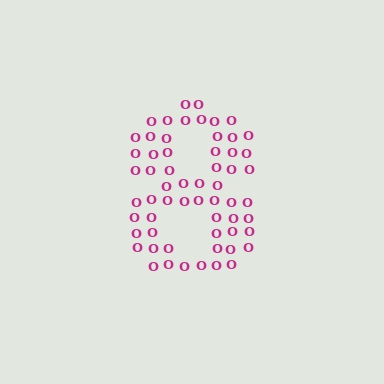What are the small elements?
The small elements are letter O's.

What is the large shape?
The large shape is the digit 8.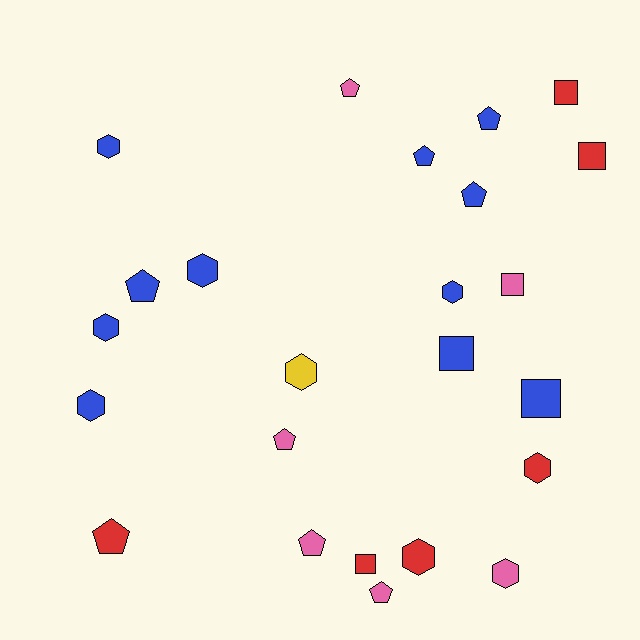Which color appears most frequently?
Blue, with 11 objects.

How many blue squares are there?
There are 2 blue squares.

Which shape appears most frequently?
Pentagon, with 9 objects.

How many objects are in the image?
There are 24 objects.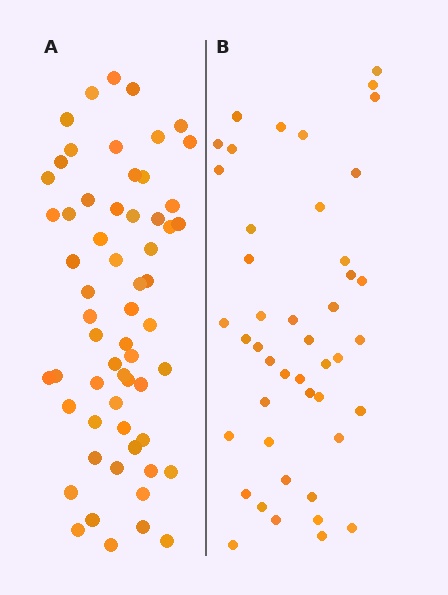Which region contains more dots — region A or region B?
Region A (the left region) has more dots.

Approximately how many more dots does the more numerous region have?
Region A has approximately 15 more dots than region B.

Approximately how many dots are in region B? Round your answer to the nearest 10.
About 40 dots. (The exact count is 45, which rounds to 40.)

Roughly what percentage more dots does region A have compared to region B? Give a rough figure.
About 35% more.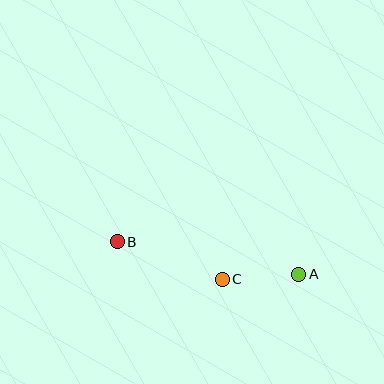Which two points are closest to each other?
Points A and C are closest to each other.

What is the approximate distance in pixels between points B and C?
The distance between B and C is approximately 112 pixels.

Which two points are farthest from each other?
Points A and B are farthest from each other.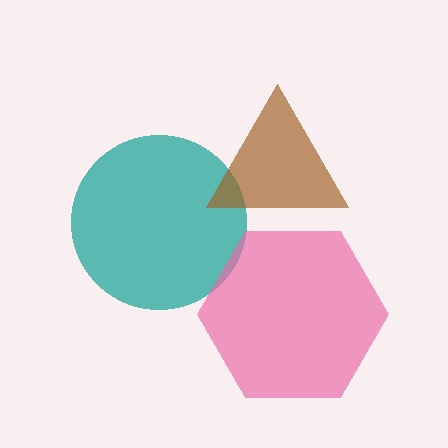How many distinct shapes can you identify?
There are 3 distinct shapes: a teal circle, a brown triangle, a pink hexagon.